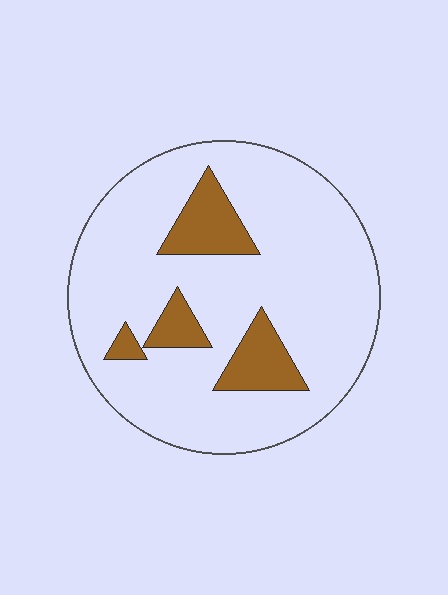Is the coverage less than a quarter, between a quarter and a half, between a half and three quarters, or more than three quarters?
Less than a quarter.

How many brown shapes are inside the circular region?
4.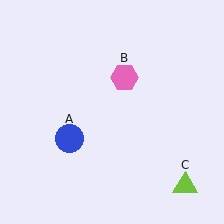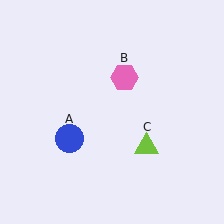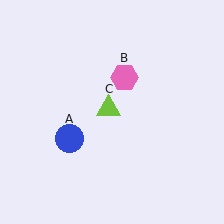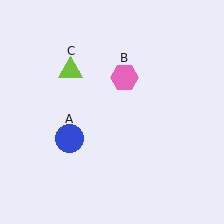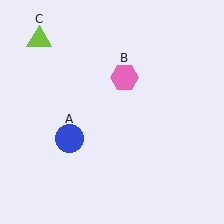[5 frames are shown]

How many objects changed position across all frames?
1 object changed position: lime triangle (object C).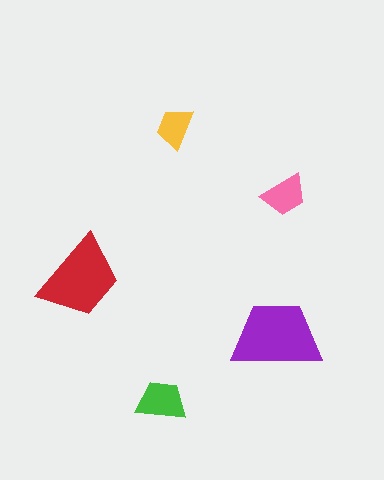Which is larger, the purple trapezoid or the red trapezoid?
The purple one.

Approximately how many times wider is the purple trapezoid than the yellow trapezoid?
About 2 times wider.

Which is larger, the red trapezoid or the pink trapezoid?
The red one.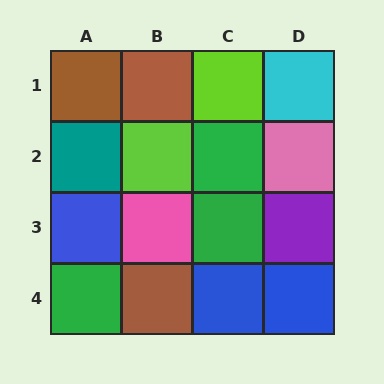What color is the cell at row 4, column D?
Blue.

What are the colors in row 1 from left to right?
Brown, brown, lime, cyan.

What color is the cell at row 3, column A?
Blue.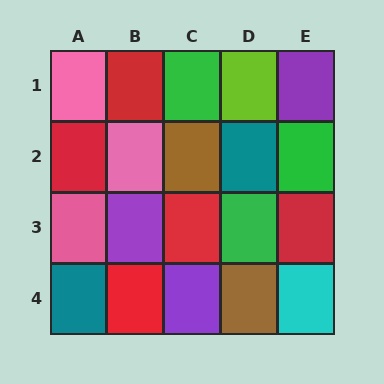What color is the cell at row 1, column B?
Red.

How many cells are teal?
2 cells are teal.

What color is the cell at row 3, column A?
Pink.